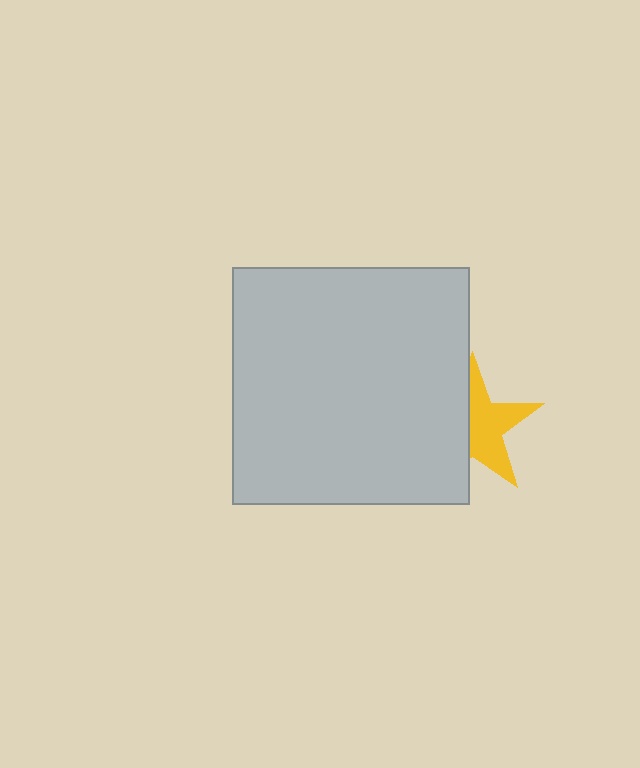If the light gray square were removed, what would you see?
You would see the complete yellow star.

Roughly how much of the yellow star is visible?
About half of it is visible (roughly 55%).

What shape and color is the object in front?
The object in front is a light gray square.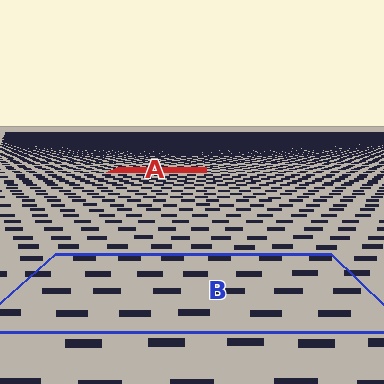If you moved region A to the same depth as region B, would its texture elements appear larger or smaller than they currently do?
They would appear larger. At a closer depth, the same texture elements are projected at a bigger on-screen size.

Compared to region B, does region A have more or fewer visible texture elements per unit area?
Region A has more texture elements per unit area — they are packed more densely because it is farther away.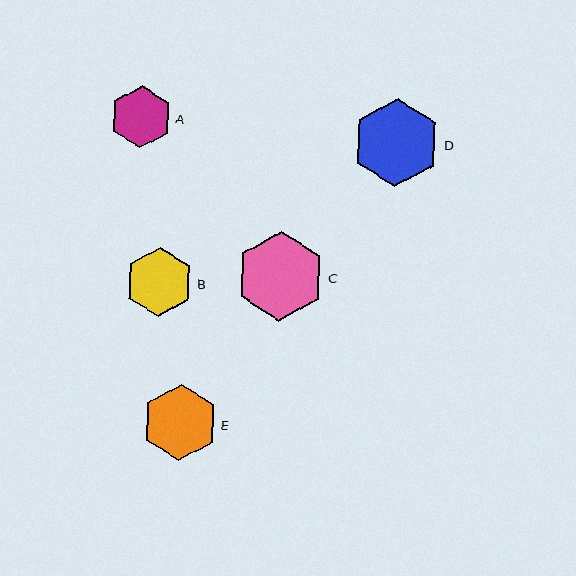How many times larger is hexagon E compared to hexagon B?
Hexagon E is approximately 1.1 times the size of hexagon B.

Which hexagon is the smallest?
Hexagon A is the smallest with a size of approximately 63 pixels.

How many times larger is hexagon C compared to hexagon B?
Hexagon C is approximately 1.3 times the size of hexagon B.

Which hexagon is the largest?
Hexagon C is the largest with a size of approximately 89 pixels.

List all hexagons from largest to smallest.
From largest to smallest: C, D, E, B, A.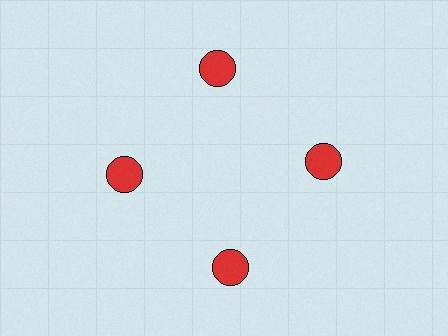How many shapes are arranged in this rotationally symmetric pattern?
There are 4 shapes, arranged in 4 groups of 1.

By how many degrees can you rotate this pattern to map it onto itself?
The pattern maps onto itself every 90 degrees of rotation.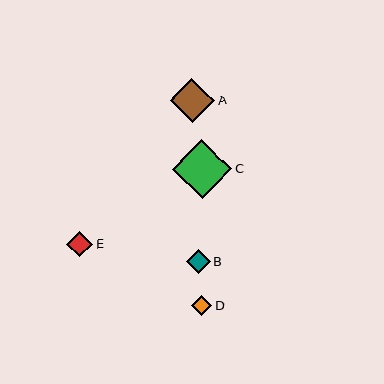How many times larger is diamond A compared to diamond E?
Diamond A is approximately 1.7 times the size of diamond E.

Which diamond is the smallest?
Diamond D is the smallest with a size of approximately 20 pixels.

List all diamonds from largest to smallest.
From largest to smallest: C, A, E, B, D.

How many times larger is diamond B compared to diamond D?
Diamond B is approximately 1.2 times the size of diamond D.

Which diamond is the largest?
Diamond C is the largest with a size of approximately 59 pixels.